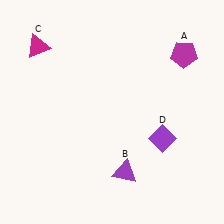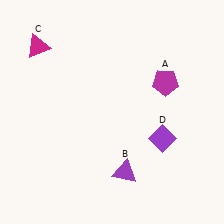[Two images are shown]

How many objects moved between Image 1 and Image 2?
1 object moved between the two images.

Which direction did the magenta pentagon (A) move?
The magenta pentagon (A) moved down.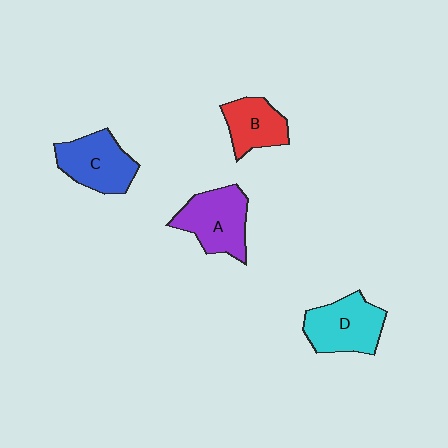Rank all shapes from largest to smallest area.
From largest to smallest: A (purple), D (cyan), C (blue), B (red).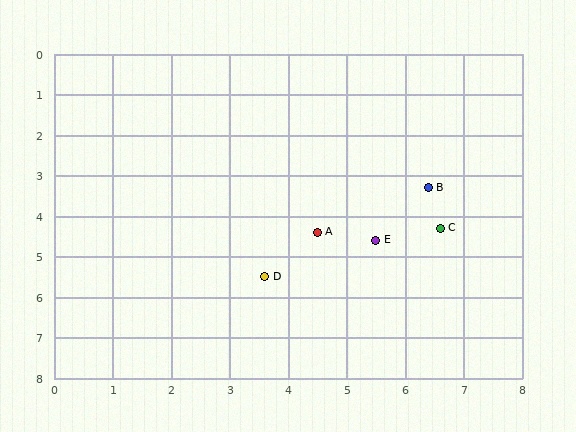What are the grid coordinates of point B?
Point B is at approximately (6.4, 3.3).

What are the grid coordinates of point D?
Point D is at approximately (3.6, 5.5).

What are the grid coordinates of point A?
Point A is at approximately (4.5, 4.4).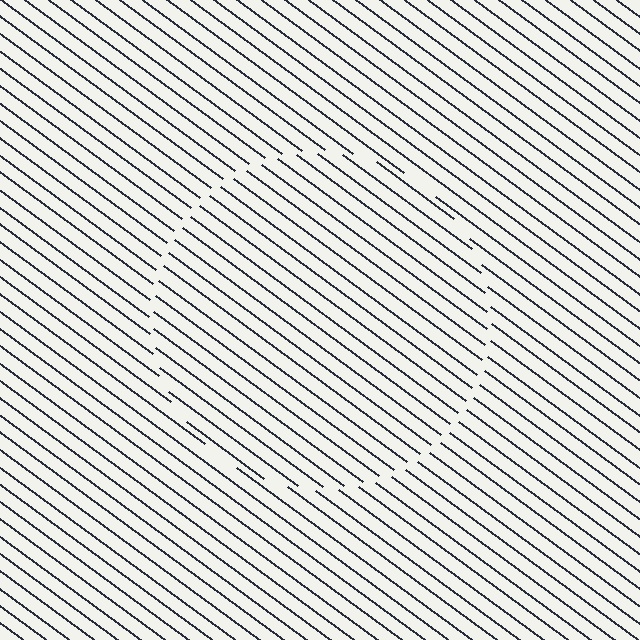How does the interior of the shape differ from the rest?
The interior of the shape contains the same grating, shifted by half a period — the contour is defined by the phase discontinuity where line-ends from the inner and outer gratings abut.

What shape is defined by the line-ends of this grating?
An illusory circle. The interior of the shape contains the same grating, shifted by half a period — the contour is defined by the phase discontinuity where line-ends from the inner and outer gratings abut.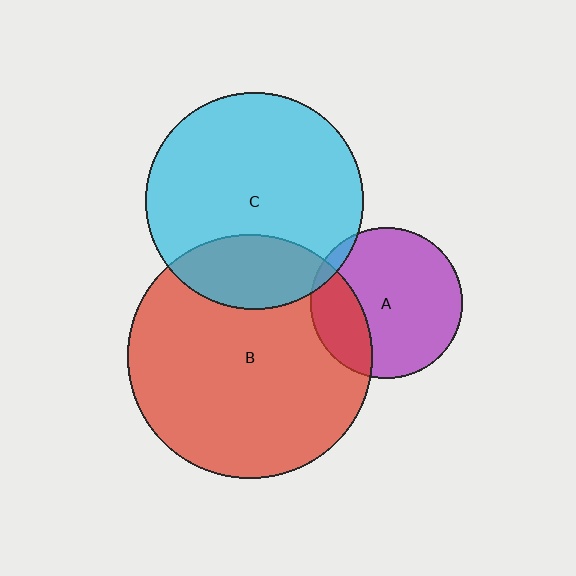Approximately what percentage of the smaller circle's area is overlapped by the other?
Approximately 25%.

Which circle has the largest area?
Circle B (red).